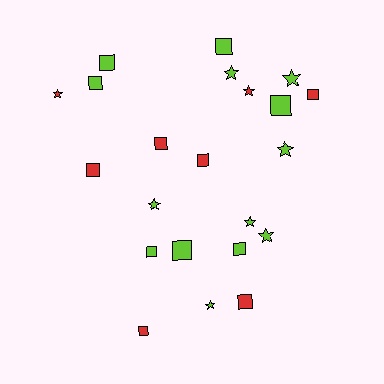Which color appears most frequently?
Lime, with 14 objects.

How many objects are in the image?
There are 22 objects.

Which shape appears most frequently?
Square, with 13 objects.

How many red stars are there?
There are 2 red stars.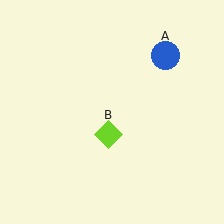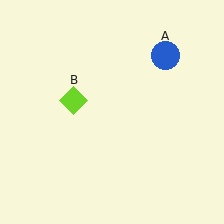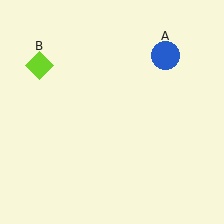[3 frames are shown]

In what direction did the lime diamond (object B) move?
The lime diamond (object B) moved up and to the left.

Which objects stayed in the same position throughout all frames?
Blue circle (object A) remained stationary.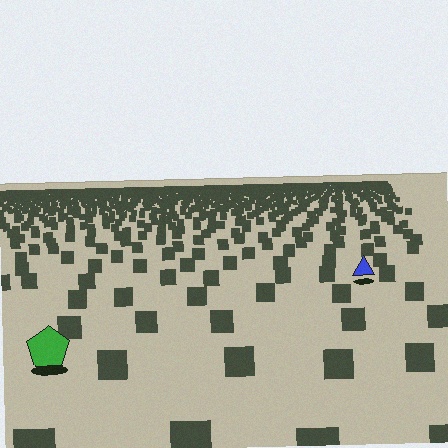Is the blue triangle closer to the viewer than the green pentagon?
No. The green pentagon is closer — you can tell from the texture gradient: the ground texture is coarser near it.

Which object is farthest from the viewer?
The blue triangle is farthest from the viewer. It appears smaller and the ground texture around it is denser.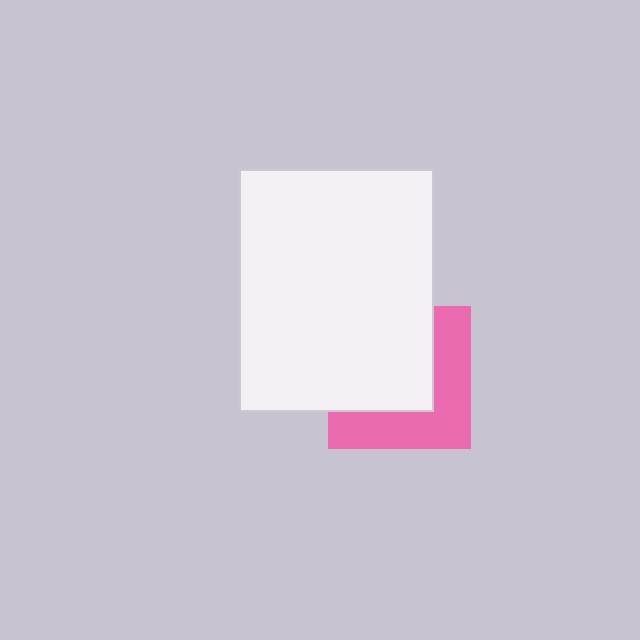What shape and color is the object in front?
The object in front is a white rectangle.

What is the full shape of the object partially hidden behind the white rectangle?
The partially hidden object is a pink square.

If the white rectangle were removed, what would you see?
You would see the complete pink square.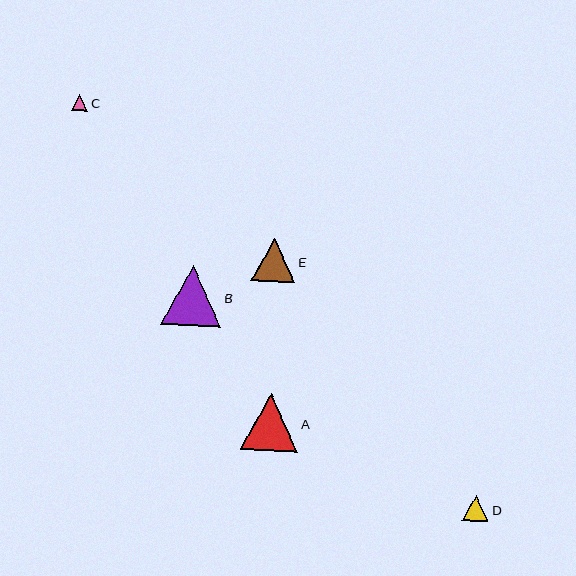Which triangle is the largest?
Triangle B is the largest with a size of approximately 59 pixels.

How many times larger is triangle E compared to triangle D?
Triangle E is approximately 1.7 times the size of triangle D.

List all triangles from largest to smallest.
From largest to smallest: B, A, E, D, C.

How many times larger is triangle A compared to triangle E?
Triangle A is approximately 1.3 times the size of triangle E.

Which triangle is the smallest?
Triangle C is the smallest with a size of approximately 16 pixels.